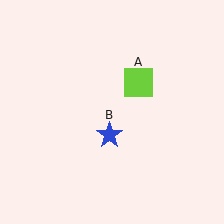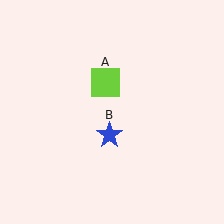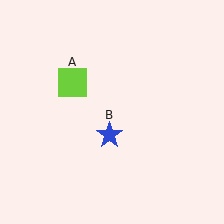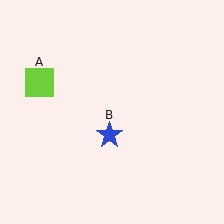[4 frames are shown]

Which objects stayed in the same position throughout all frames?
Blue star (object B) remained stationary.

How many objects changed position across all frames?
1 object changed position: lime square (object A).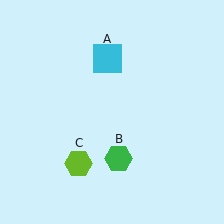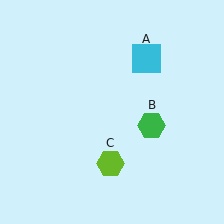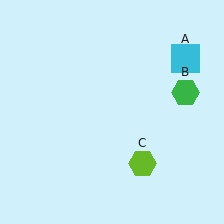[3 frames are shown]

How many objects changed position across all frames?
3 objects changed position: cyan square (object A), green hexagon (object B), lime hexagon (object C).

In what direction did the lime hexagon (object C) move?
The lime hexagon (object C) moved right.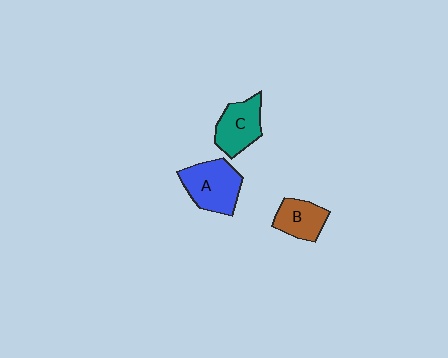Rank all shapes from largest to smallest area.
From largest to smallest: A (blue), C (teal), B (brown).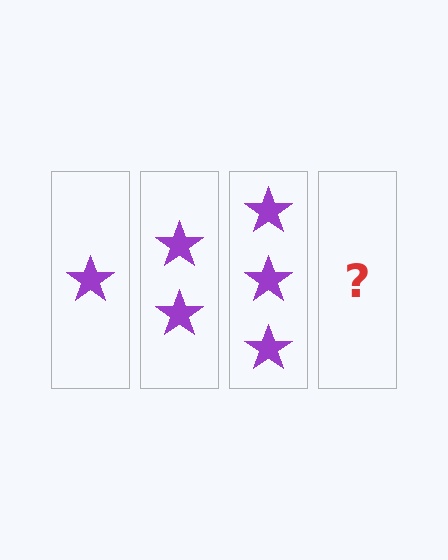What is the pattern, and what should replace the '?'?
The pattern is that each step adds one more star. The '?' should be 4 stars.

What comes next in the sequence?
The next element should be 4 stars.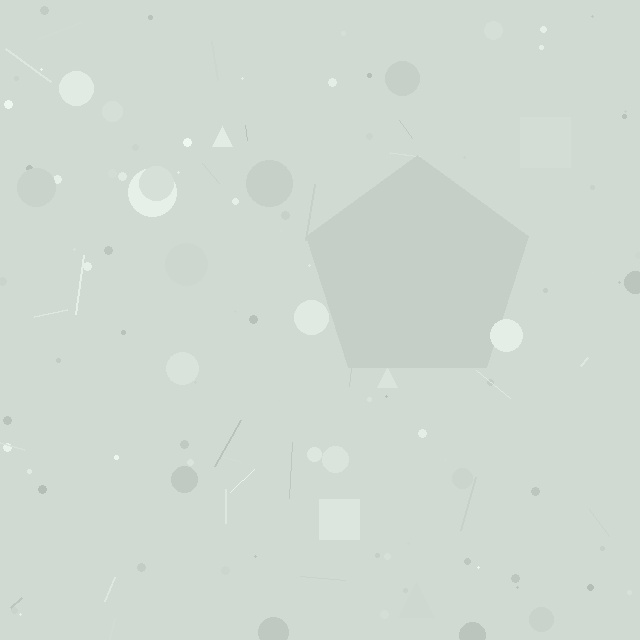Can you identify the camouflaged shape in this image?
The camouflaged shape is a pentagon.